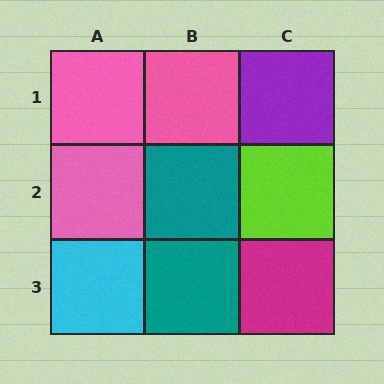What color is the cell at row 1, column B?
Pink.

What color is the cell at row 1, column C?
Purple.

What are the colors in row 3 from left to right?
Cyan, teal, magenta.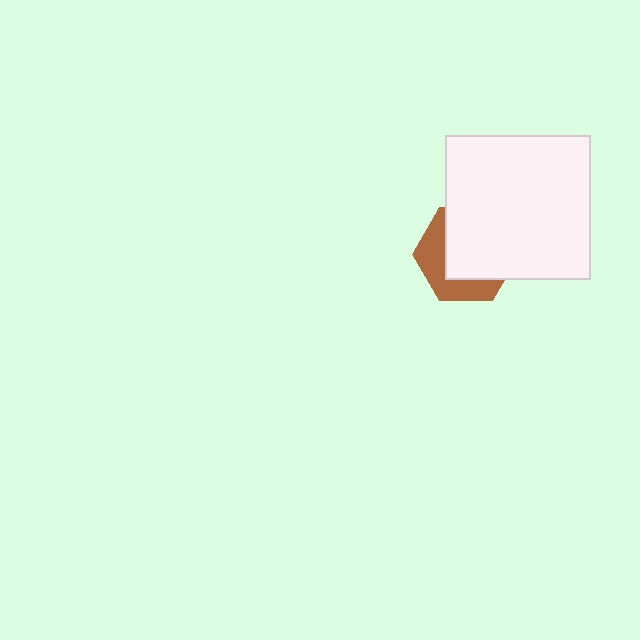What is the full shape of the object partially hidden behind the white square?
The partially hidden object is a brown hexagon.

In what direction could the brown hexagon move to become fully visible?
The brown hexagon could move toward the lower-left. That would shift it out from behind the white square entirely.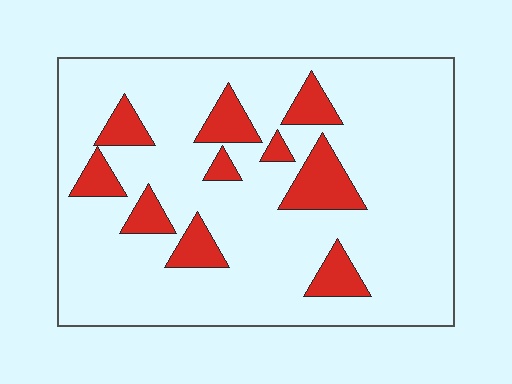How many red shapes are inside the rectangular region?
10.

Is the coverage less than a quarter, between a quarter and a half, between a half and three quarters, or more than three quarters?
Less than a quarter.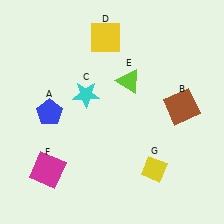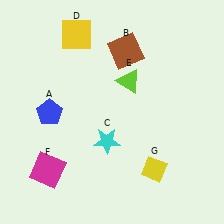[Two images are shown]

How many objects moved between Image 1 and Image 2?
3 objects moved between the two images.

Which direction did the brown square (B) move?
The brown square (B) moved left.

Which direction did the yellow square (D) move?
The yellow square (D) moved left.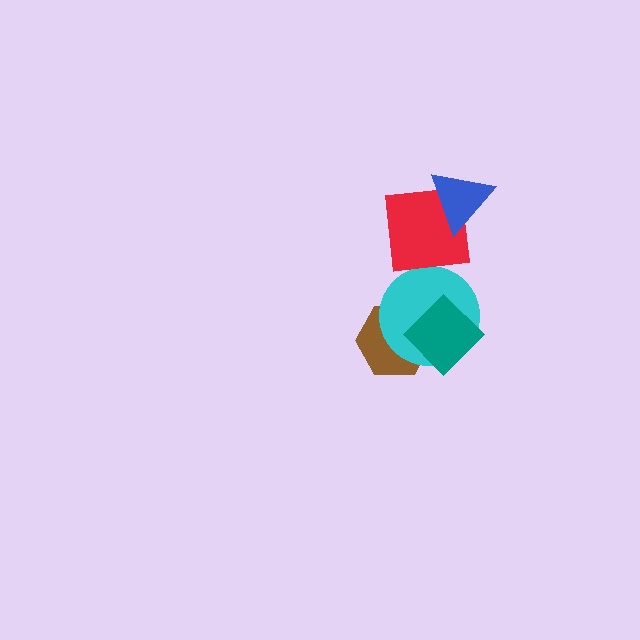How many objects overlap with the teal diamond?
2 objects overlap with the teal diamond.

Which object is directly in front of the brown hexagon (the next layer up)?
The cyan circle is directly in front of the brown hexagon.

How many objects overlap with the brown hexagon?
2 objects overlap with the brown hexagon.